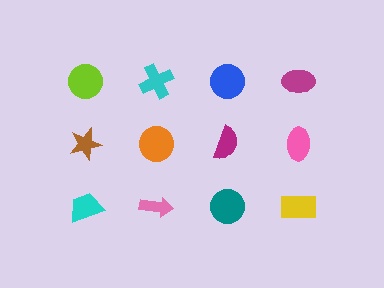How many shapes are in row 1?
4 shapes.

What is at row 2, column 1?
A brown star.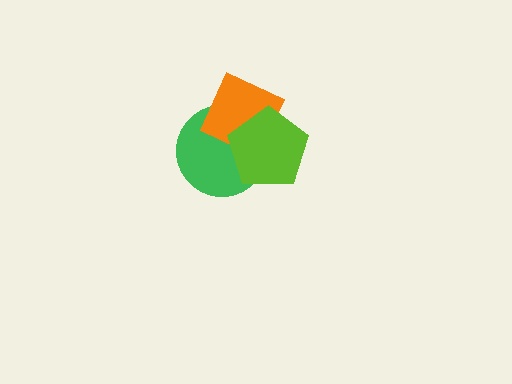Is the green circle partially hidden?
Yes, it is partially covered by another shape.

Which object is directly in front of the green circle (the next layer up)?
The orange diamond is directly in front of the green circle.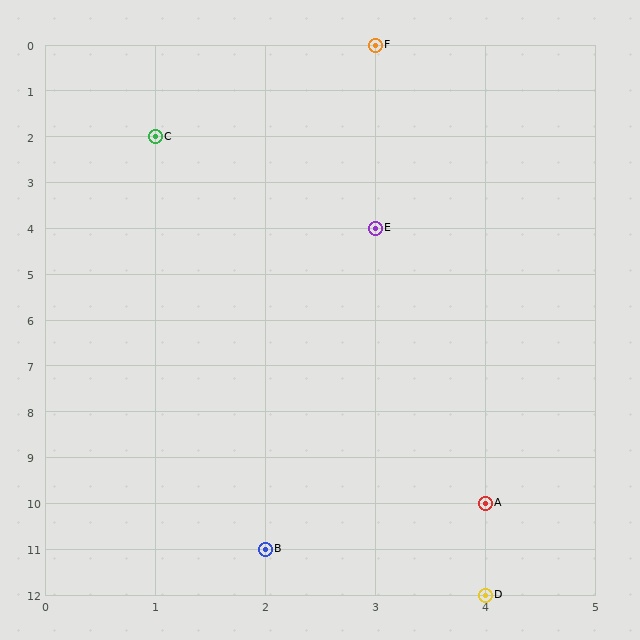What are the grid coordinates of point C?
Point C is at grid coordinates (1, 2).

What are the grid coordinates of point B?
Point B is at grid coordinates (2, 11).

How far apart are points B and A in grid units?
Points B and A are 2 columns and 1 row apart (about 2.2 grid units diagonally).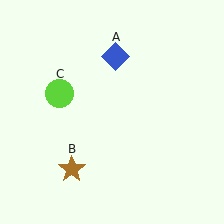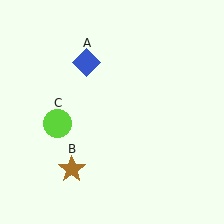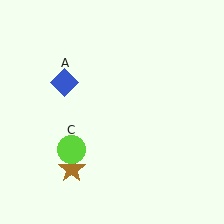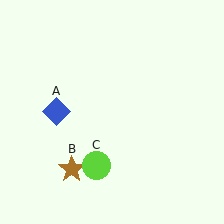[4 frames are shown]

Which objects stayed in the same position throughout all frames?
Brown star (object B) remained stationary.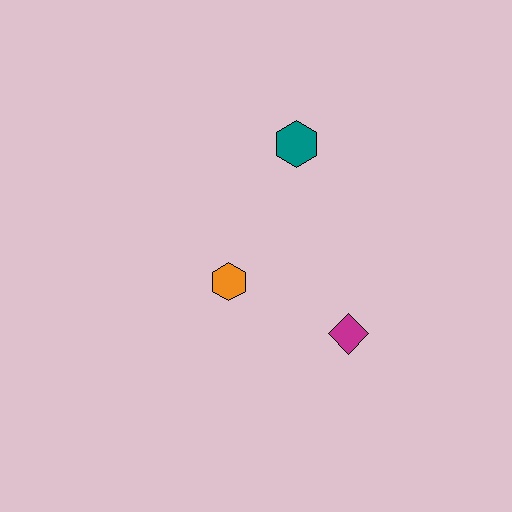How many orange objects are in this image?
There is 1 orange object.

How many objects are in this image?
There are 3 objects.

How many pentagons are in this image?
There are no pentagons.